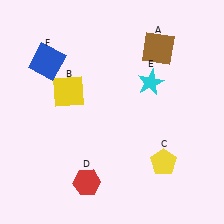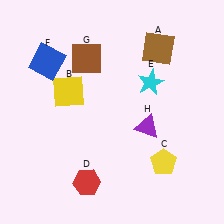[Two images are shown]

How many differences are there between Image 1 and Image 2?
There are 2 differences between the two images.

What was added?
A brown square (G), a purple triangle (H) were added in Image 2.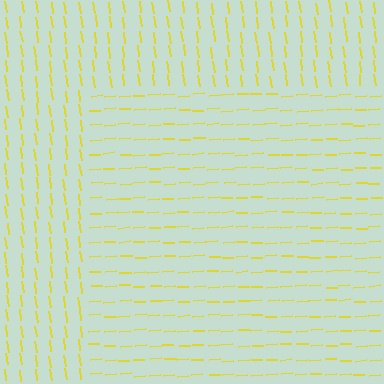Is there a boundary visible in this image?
Yes, there is a texture boundary formed by a change in line orientation.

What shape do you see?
I see a rectangle.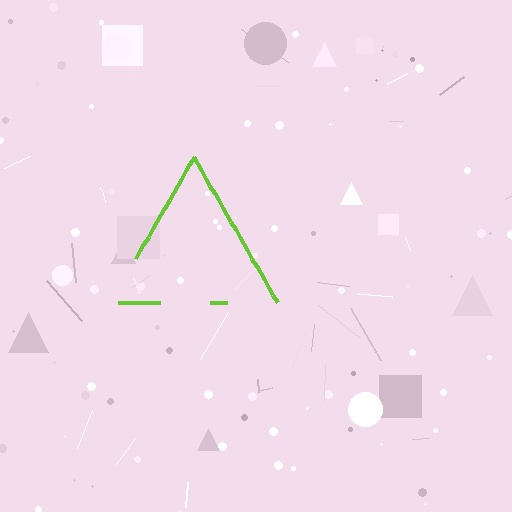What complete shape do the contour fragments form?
The contour fragments form a triangle.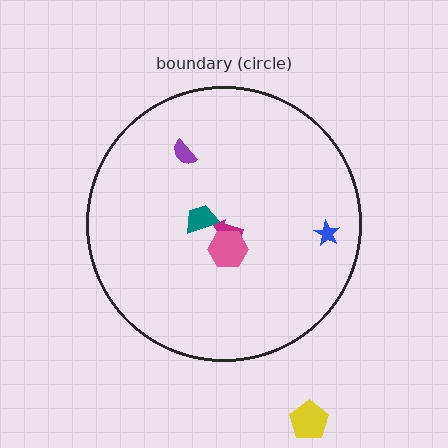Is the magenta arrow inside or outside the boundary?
Inside.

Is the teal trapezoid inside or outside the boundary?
Inside.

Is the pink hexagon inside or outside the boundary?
Inside.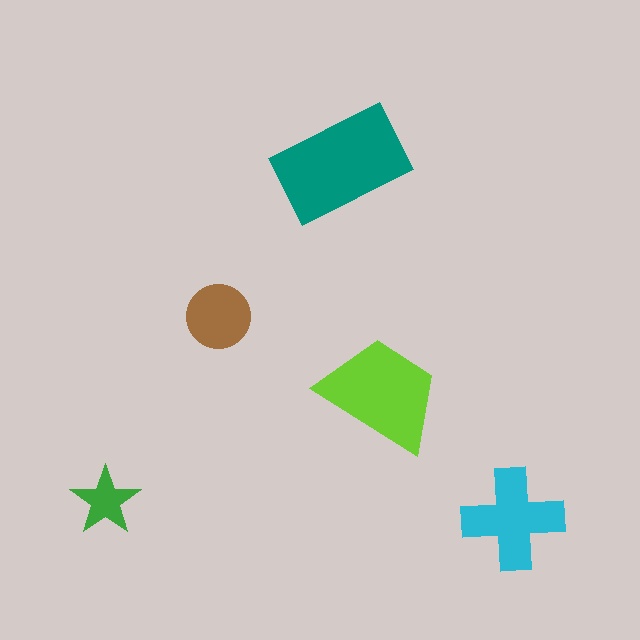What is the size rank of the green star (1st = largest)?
5th.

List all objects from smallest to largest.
The green star, the brown circle, the cyan cross, the lime trapezoid, the teal rectangle.